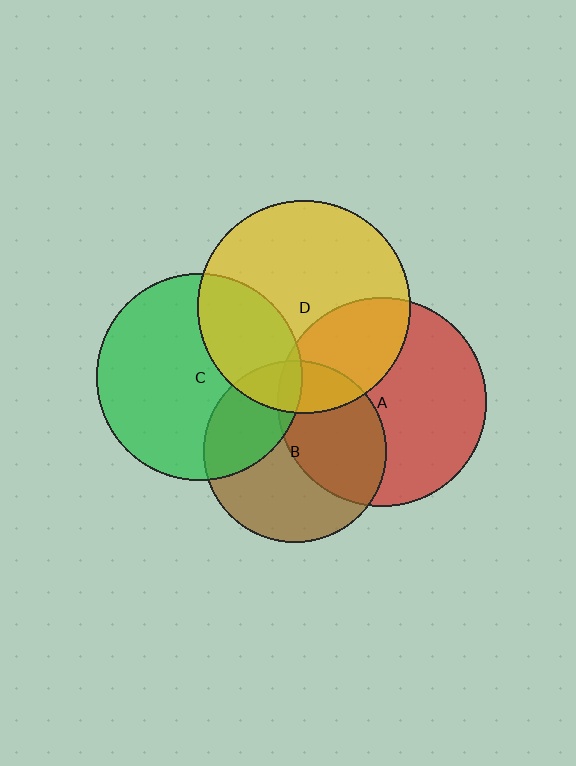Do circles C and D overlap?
Yes.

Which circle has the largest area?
Circle D (yellow).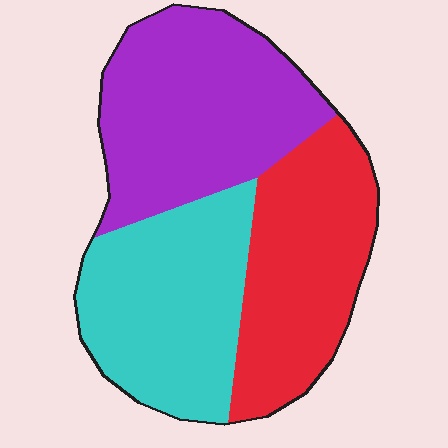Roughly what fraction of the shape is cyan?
Cyan covers about 30% of the shape.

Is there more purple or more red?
Purple.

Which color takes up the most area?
Purple, at roughly 35%.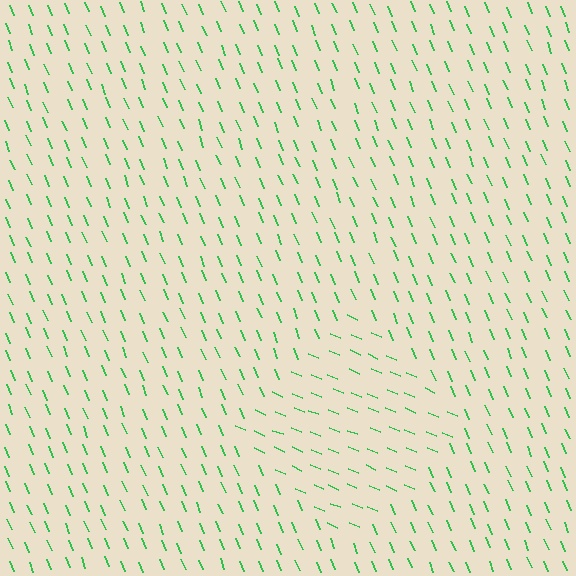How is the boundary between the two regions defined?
The boundary is defined purely by a change in line orientation (approximately 45 degrees difference). All lines are the same color and thickness.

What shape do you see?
I see a diamond.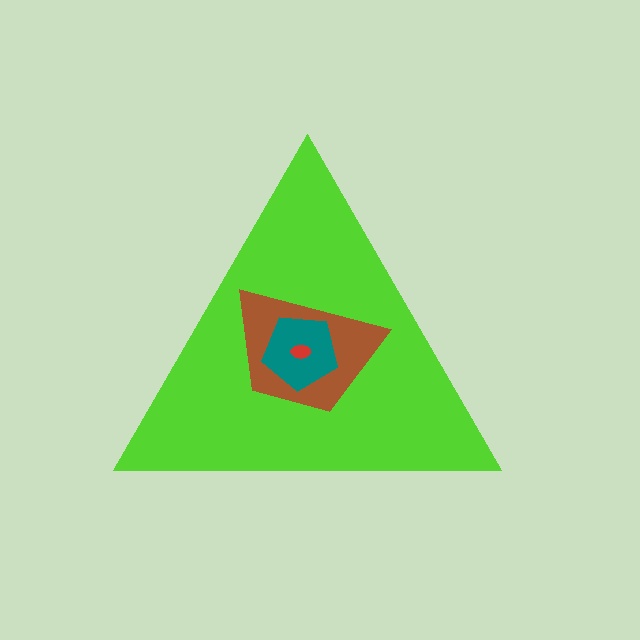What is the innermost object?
The red ellipse.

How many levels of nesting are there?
4.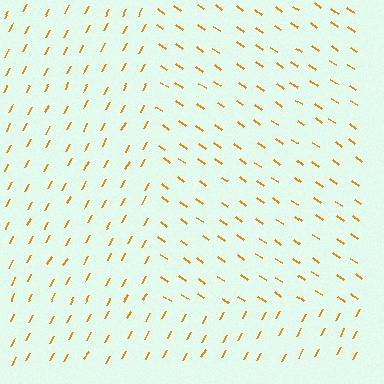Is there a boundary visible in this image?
Yes, there is a texture boundary formed by a change in line orientation.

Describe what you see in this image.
The image is filled with small orange line segments. A rectangle region in the image has lines oriented differently from the surrounding lines, creating a visible texture boundary.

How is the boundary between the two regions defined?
The boundary is defined purely by a change in line orientation (approximately 84 degrees difference). All lines are the same color and thickness.